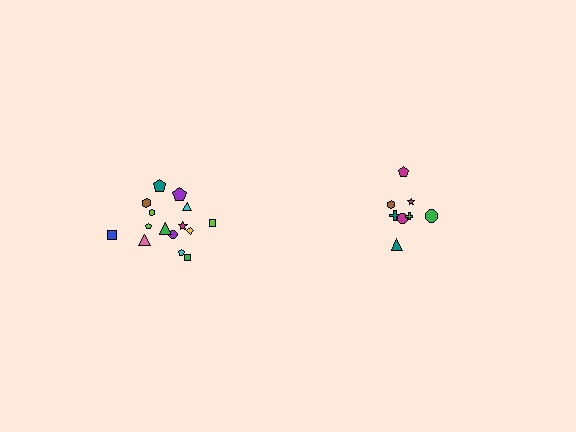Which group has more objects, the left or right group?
The left group.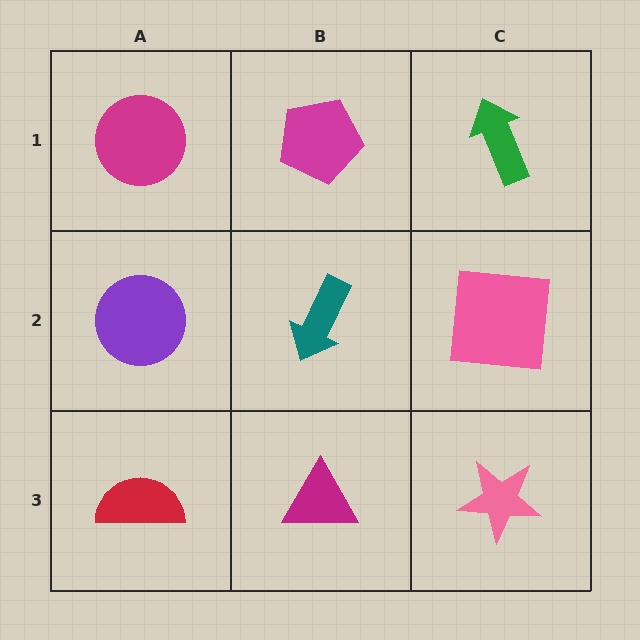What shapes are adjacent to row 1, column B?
A teal arrow (row 2, column B), a magenta circle (row 1, column A), a green arrow (row 1, column C).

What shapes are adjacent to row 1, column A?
A purple circle (row 2, column A), a magenta pentagon (row 1, column B).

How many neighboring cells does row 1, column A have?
2.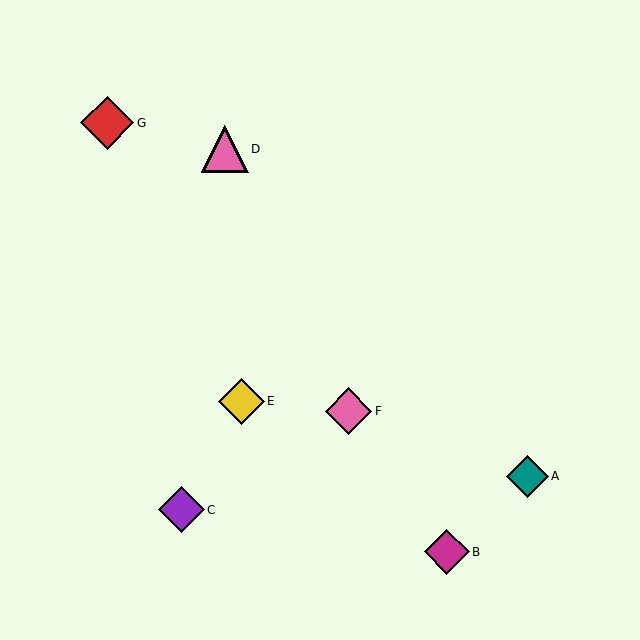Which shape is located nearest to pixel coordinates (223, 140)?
The pink triangle (labeled D) at (225, 149) is nearest to that location.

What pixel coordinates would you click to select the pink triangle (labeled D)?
Click at (225, 149) to select the pink triangle D.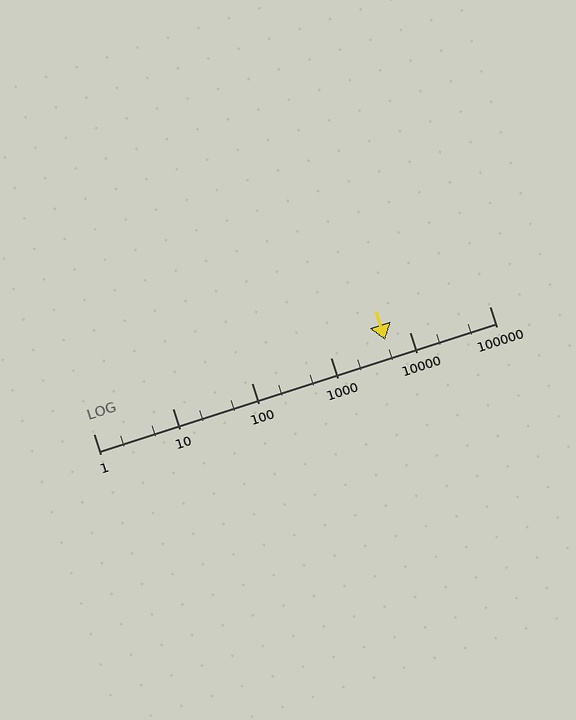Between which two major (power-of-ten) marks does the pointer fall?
The pointer is between 1000 and 10000.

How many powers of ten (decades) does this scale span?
The scale spans 5 decades, from 1 to 100000.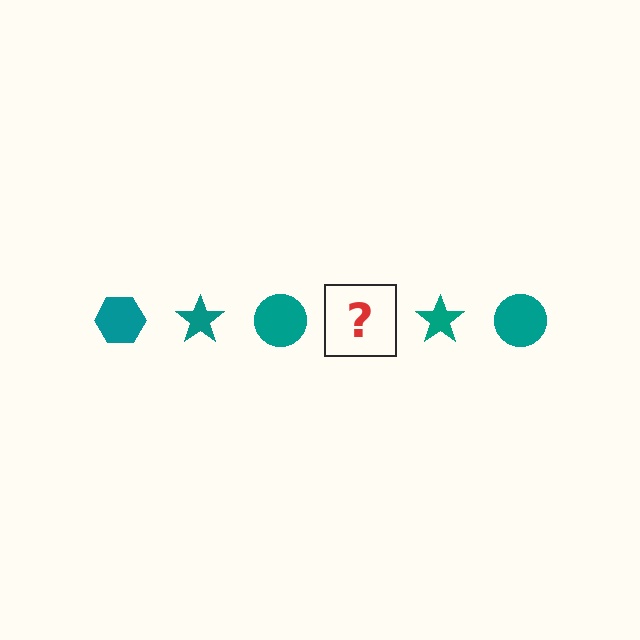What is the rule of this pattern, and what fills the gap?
The rule is that the pattern cycles through hexagon, star, circle shapes in teal. The gap should be filled with a teal hexagon.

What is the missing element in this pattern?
The missing element is a teal hexagon.